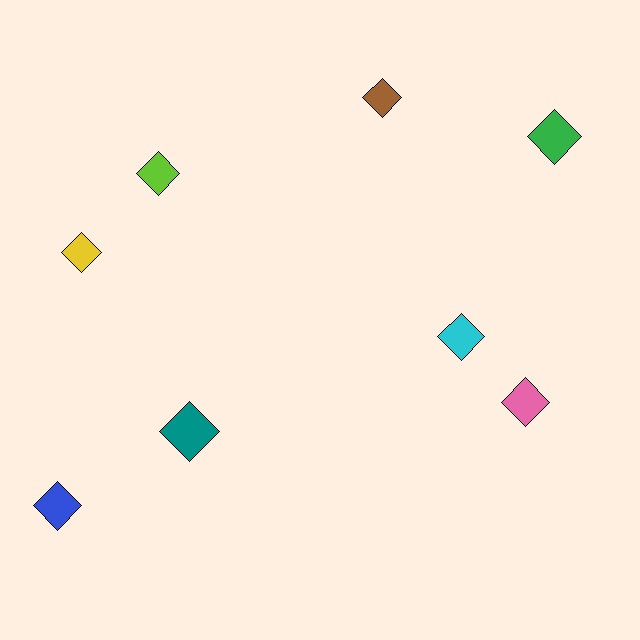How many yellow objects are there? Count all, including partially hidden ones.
There is 1 yellow object.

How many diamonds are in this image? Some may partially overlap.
There are 8 diamonds.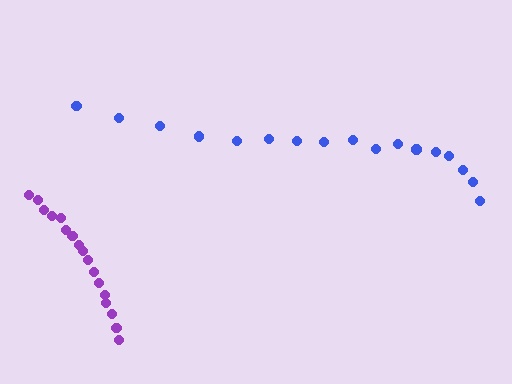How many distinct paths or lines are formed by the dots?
There are 2 distinct paths.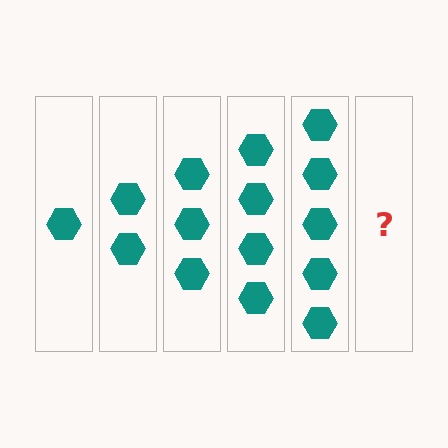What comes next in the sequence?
The next element should be 6 hexagons.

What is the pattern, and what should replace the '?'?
The pattern is that each step adds one more hexagon. The '?' should be 6 hexagons.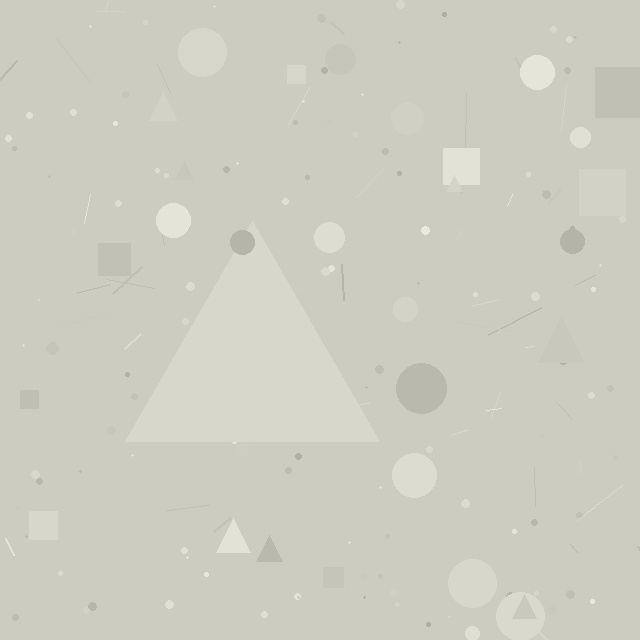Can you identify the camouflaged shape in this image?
The camouflaged shape is a triangle.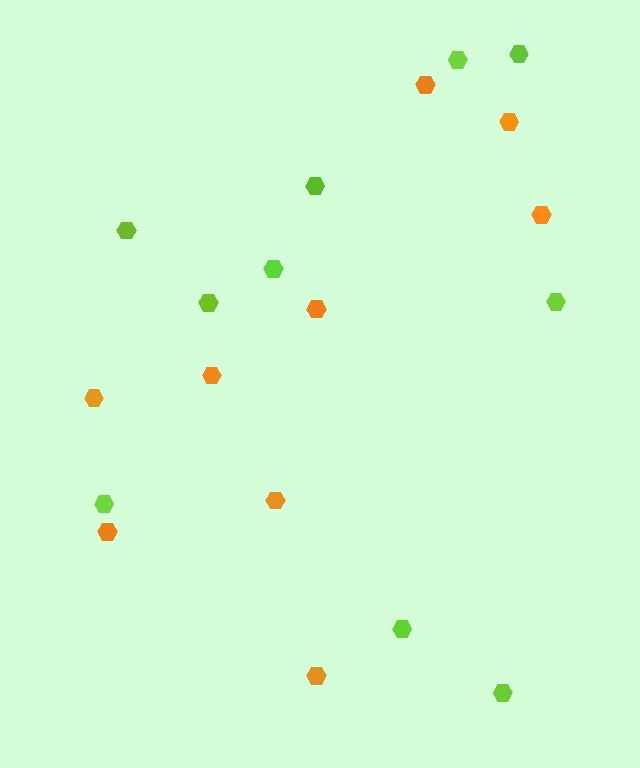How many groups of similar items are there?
There are 2 groups: one group of lime hexagons (10) and one group of orange hexagons (9).